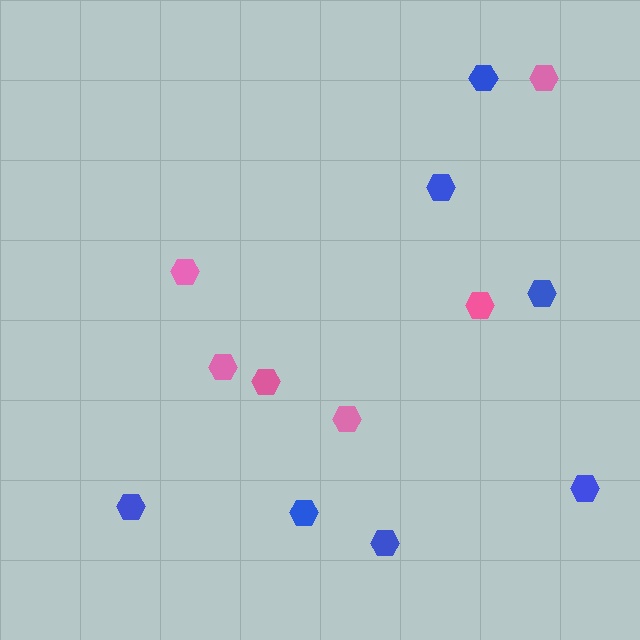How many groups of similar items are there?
There are 2 groups: one group of blue hexagons (7) and one group of pink hexagons (6).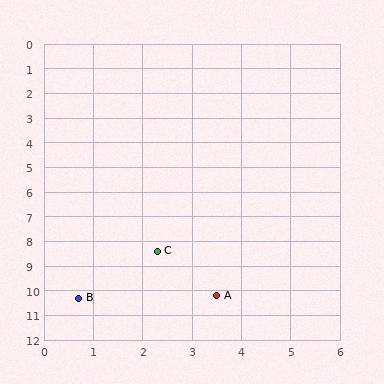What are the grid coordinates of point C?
Point C is at approximately (2.3, 8.4).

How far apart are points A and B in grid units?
Points A and B are about 2.8 grid units apart.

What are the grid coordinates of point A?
Point A is at approximately (3.5, 10.2).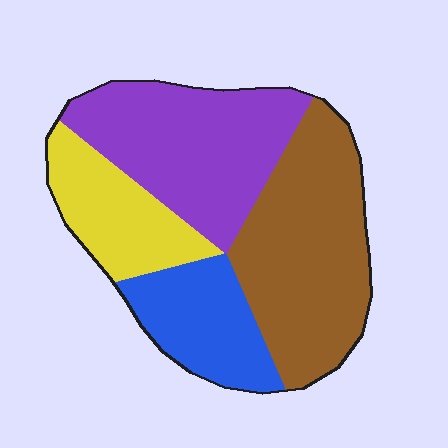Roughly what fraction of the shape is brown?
Brown takes up about one third (1/3) of the shape.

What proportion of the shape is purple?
Purple takes up about one third (1/3) of the shape.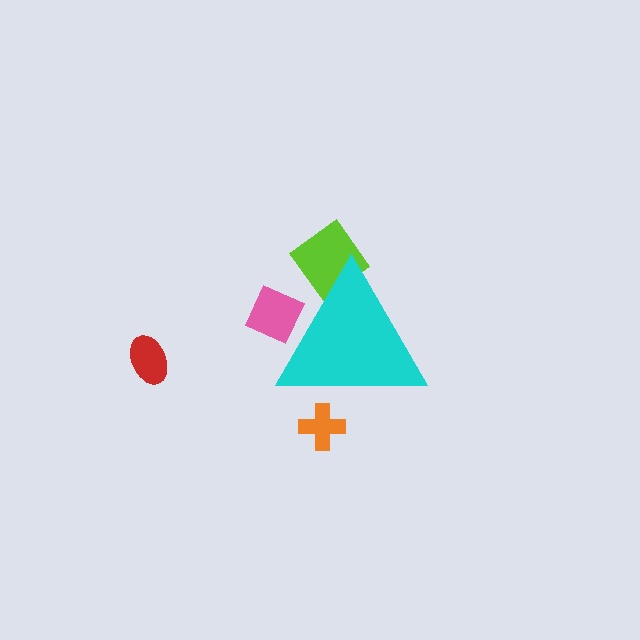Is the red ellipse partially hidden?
No, the red ellipse is fully visible.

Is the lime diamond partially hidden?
Yes, the lime diamond is partially hidden behind the cyan triangle.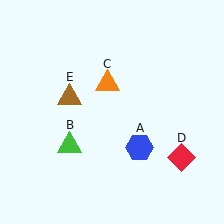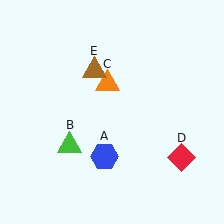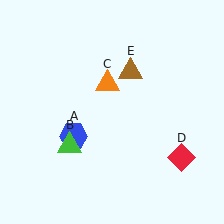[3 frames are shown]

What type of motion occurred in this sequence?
The blue hexagon (object A), brown triangle (object E) rotated clockwise around the center of the scene.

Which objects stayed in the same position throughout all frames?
Green triangle (object B) and orange triangle (object C) and red diamond (object D) remained stationary.